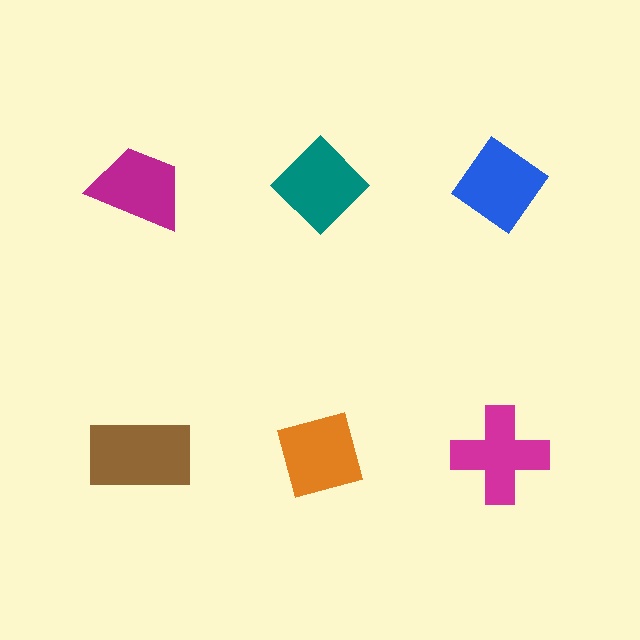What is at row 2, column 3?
A magenta cross.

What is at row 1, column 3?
A blue diamond.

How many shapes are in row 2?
3 shapes.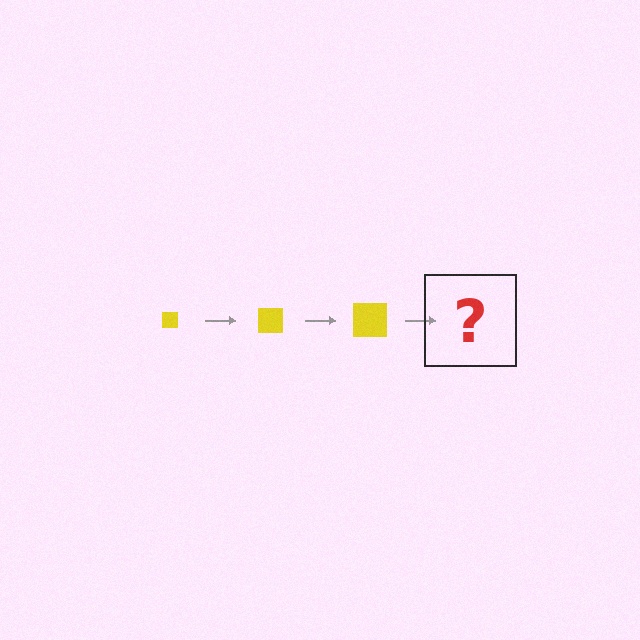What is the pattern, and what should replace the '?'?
The pattern is that the square gets progressively larger each step. The '?' should be a yellow square, larger than the previous one.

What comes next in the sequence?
The next element should be a yellow square, larger than the previous one.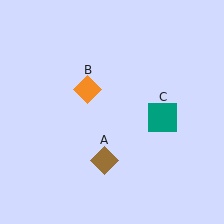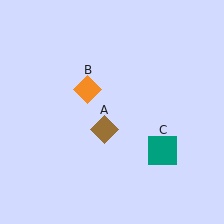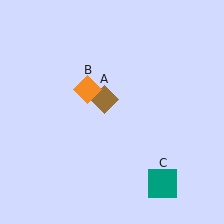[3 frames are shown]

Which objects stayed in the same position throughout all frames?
Orange diamond (object B) remained stationary.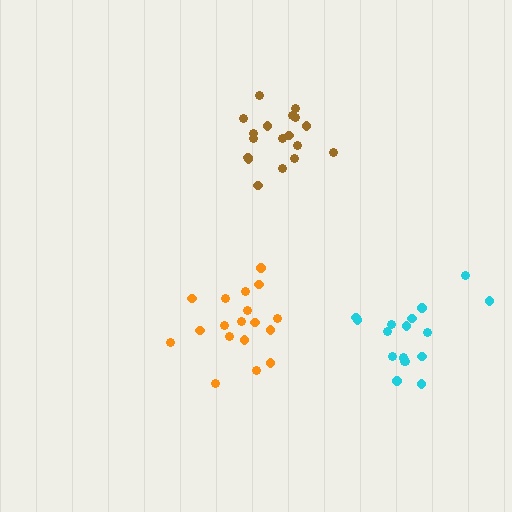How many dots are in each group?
Group 1: 18 dots, Group 2: 18 dots, Group 3: 18 dots (54 total).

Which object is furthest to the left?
The orange cluster is leftmost.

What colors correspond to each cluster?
The clusters are colored: brown, cyan, orange.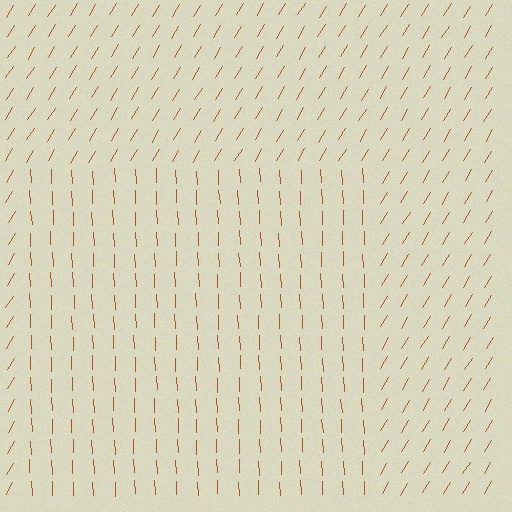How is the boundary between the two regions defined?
The boundary is defined purely by a change in line orientation (approximately 34 degrees difference). All lines are the same color and thickness.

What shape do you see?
I see a rectangle.